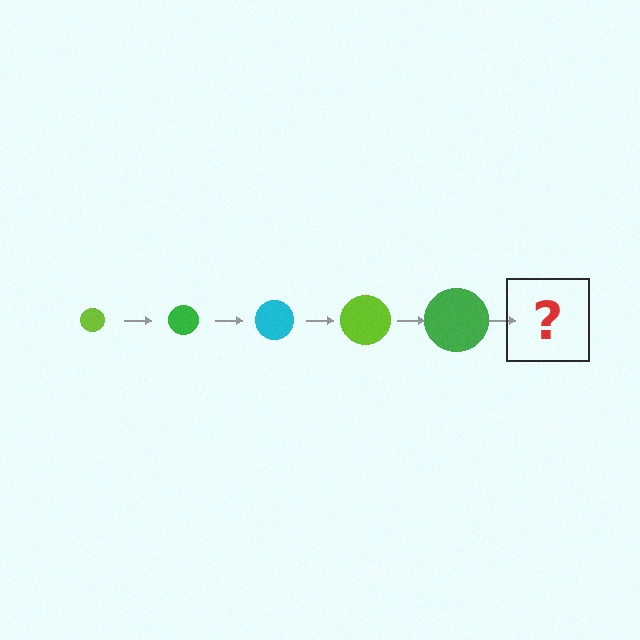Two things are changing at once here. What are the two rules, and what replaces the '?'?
The two rules are that the circle grows larger each step and the color cycles through lime, green, and cyan. The '?' should be a cyan circle, larger than the previous one.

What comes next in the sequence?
The next element should be a cyan circle, larger than the previous one.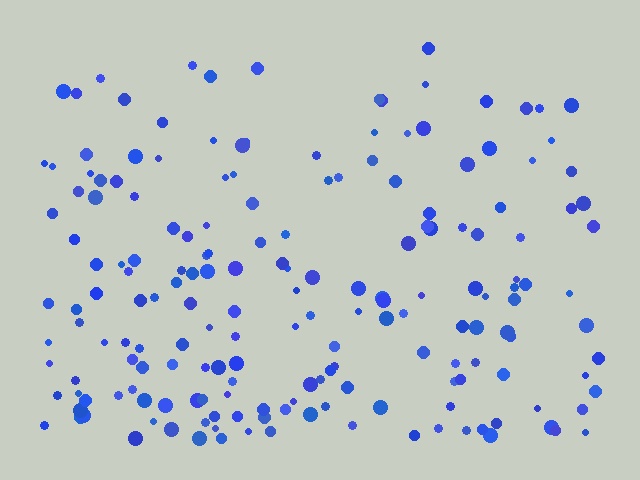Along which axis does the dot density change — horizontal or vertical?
Vertical.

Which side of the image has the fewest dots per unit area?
The top.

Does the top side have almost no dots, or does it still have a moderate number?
Still a moderate number, just noticeably fewer than the bottom.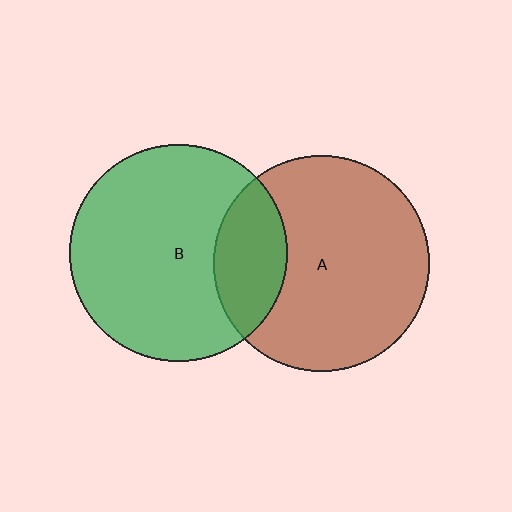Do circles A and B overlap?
Yes.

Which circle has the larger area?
Circle B (green).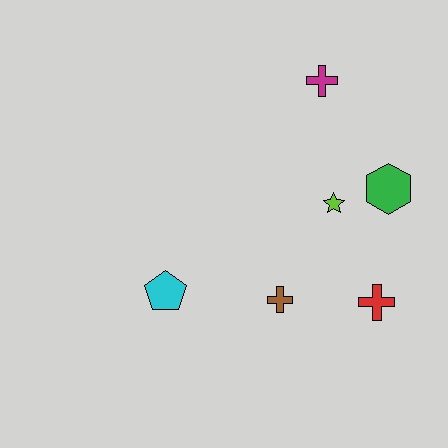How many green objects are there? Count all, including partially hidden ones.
There is 1 green object.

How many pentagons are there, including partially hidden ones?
There is 1 pentagon.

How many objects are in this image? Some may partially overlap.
There are 6 objects.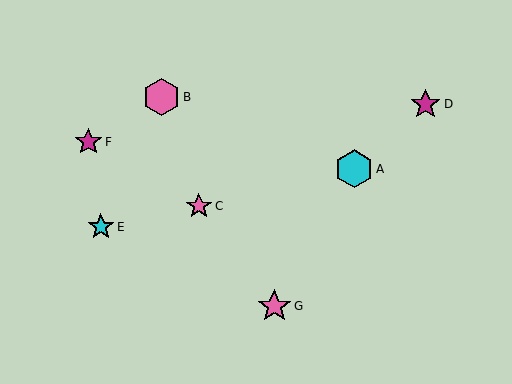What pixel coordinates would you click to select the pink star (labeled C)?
Click at (199, 206) to select the pink star C.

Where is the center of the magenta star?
The center of the magenta star is at (426, 104).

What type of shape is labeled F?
Shape F is a magenta star.